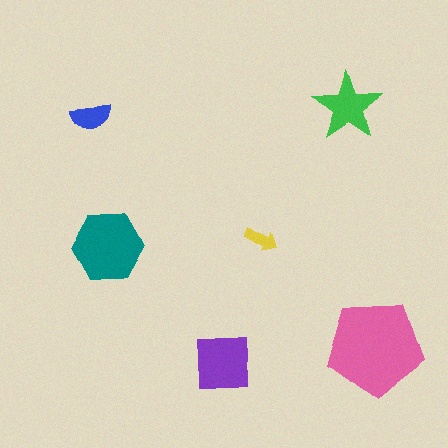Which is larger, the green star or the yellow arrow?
The green star.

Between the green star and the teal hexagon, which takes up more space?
The teal hexagon.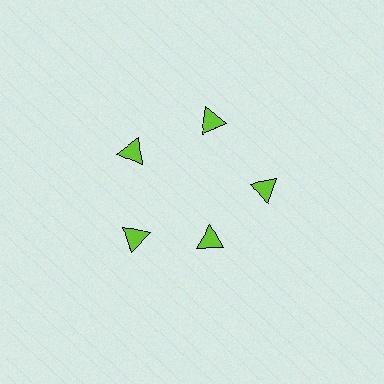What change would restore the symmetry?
The symmetry would be restored by moving it outward, back onto the ring so that all 5 triangles sit at equal angles and equal distance from the center.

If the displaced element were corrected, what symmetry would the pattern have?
It would have 5-fold rotational symmetry — the pattern would map onto itself every 72 degrees.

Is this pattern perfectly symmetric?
No. The 5 lime triangles are arranged in a ring, but one element near the 5 o'clock position is pulled inward toward the center, breaking the 5-fold rotational symmetry.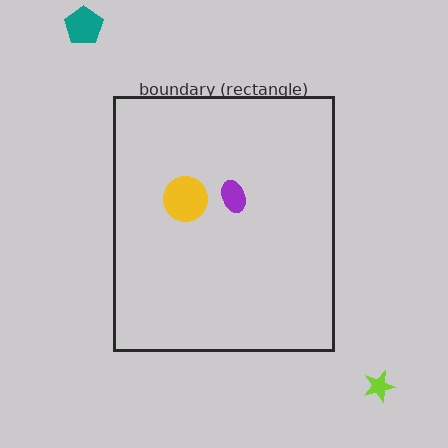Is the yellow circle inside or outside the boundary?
Inside.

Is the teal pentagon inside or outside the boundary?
Outside.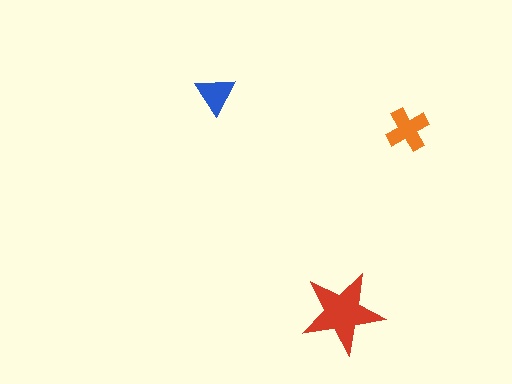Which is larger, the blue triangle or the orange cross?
The orange cross.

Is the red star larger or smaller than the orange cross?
Larger.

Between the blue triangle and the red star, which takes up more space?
The red star.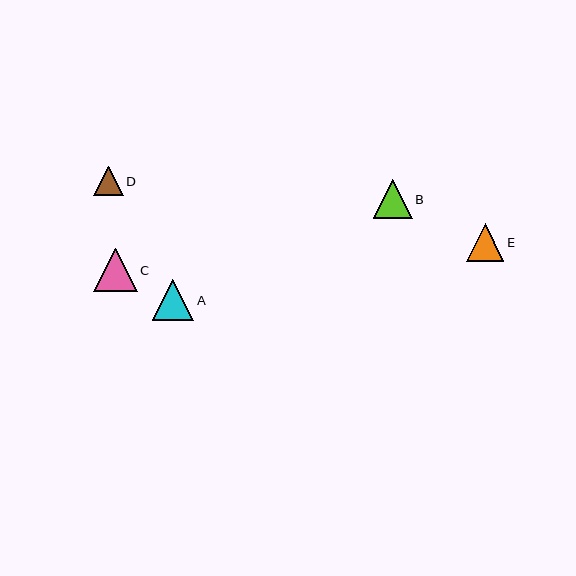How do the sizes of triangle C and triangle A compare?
Triangle C and triangle A are approximately the same size.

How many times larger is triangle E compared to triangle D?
Triangle E is approximately 1.3 times the size of triangle D.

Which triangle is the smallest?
Triangle D is the smallest with a size of approximately 30 pixels.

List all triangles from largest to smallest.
From largest to smallest: C, A, B, E, D.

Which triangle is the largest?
Triangle C is the largest with a size of approximately 44 pixels.